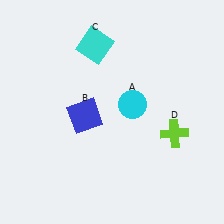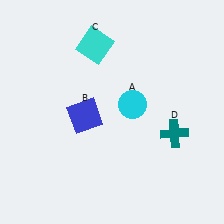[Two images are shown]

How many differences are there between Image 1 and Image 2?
There is 1 difference between the two images.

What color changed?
The cross (D) changed from lime in Image 1 to teal in Image 2.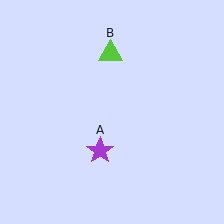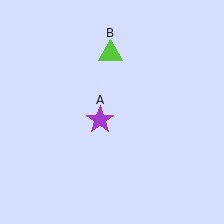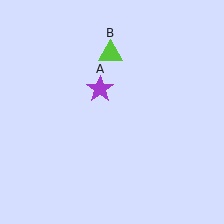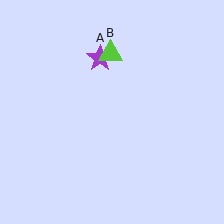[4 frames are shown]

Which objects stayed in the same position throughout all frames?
Lime triangle (object B) remained stationary.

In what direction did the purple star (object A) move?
The purple star (object A) moved up.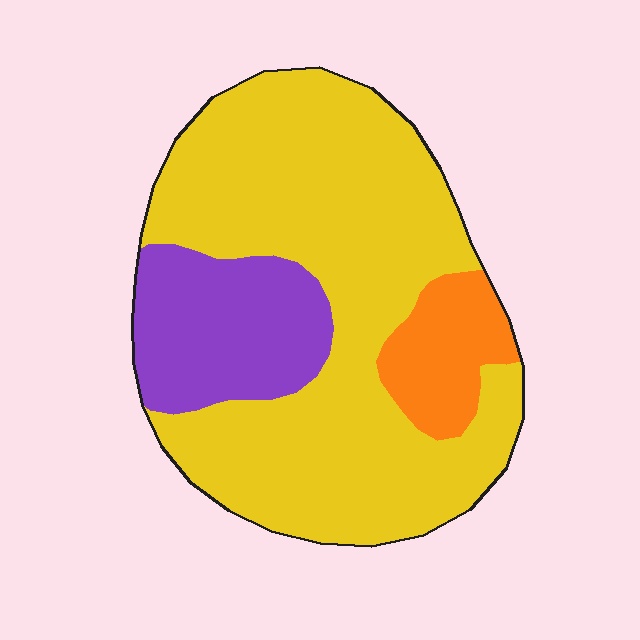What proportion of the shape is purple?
Purple takes up about one fifth (1/5) of the shape.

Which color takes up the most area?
Yellow, at roughly 70%.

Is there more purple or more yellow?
Yellow.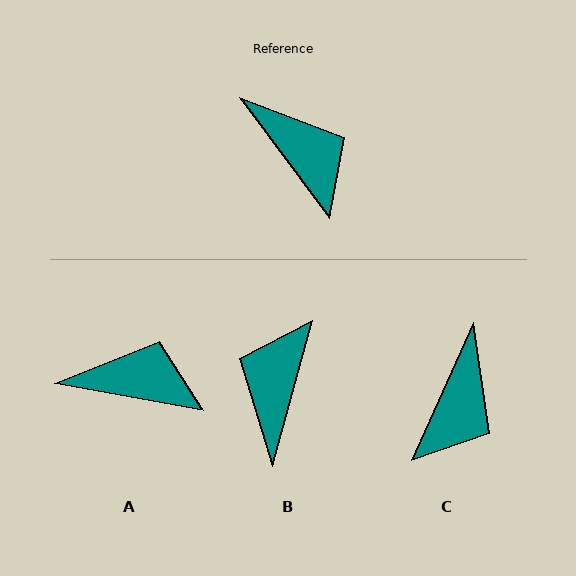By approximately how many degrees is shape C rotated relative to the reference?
Approximately 61 degrees clockwise.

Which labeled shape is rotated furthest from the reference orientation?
B, about 128 degrees away.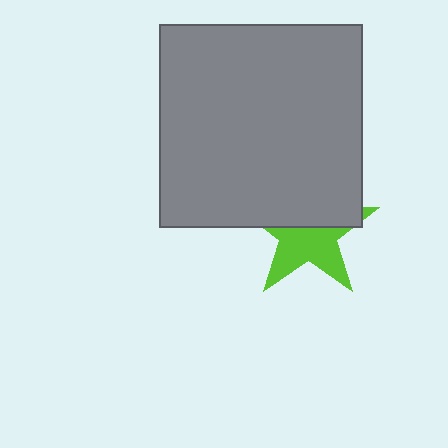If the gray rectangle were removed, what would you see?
You would see the complete lime star.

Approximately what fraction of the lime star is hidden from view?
Roughly 48% of the lime star is hidden behind the gray rectangle.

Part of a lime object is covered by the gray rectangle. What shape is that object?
It is a star.